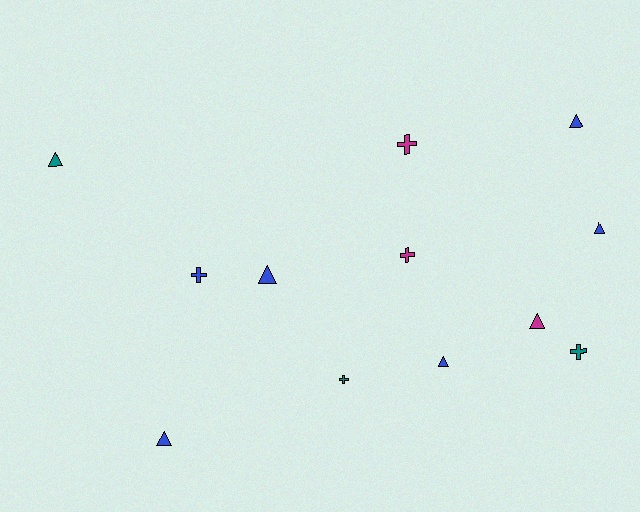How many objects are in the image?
There are 12 objects.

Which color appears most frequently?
Blue, with 6 objects.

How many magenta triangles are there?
There is 1 magenta triangle.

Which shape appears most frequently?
Triangle, with 7 objects.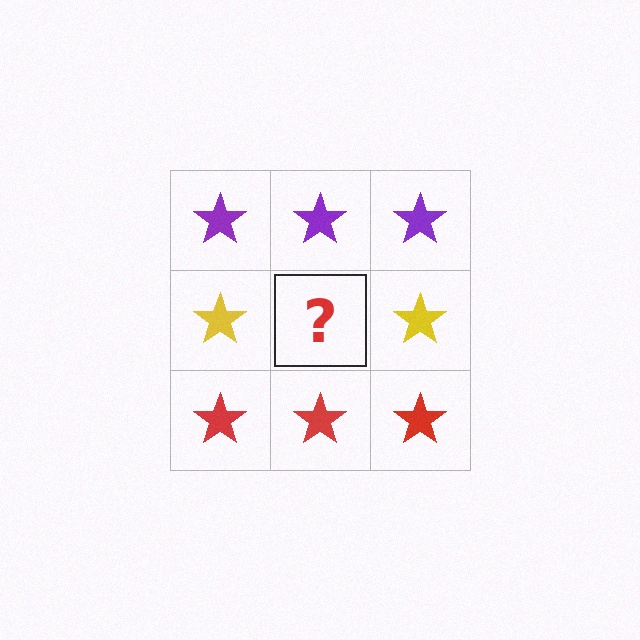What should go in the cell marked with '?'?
The missing cell should contain a yellow star.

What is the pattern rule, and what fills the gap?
The rule is that each row has a consistent color. The gap should be filled with a yellow star.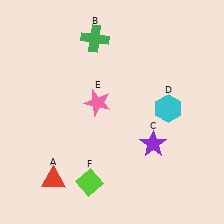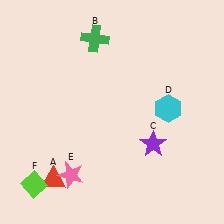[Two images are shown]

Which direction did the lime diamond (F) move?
The lime diamond (F) moved left.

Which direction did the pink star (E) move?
The pink star (E) moved down.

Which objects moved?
The objects that moved are: the pink star (E), the lime diamond (F).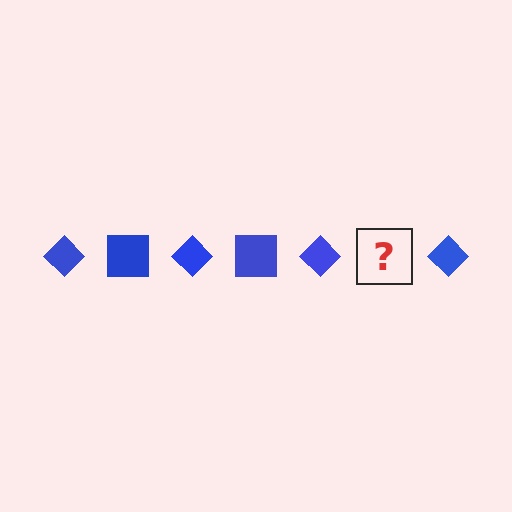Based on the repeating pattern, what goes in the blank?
The blank should be a blue square.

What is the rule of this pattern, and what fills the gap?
The rule is that the pattern cycles through diamond, square shapes in blue. The gap should be filled with a blue square.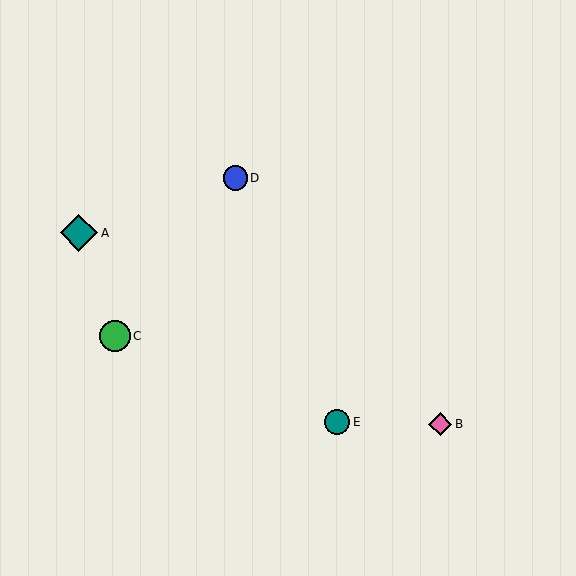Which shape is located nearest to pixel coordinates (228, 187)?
The blue circle (labeled D) at (235, 178) is nearest to that location.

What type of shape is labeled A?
Shape A is a teal diamond.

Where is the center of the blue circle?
The center of the blue circle is at (235, 178).